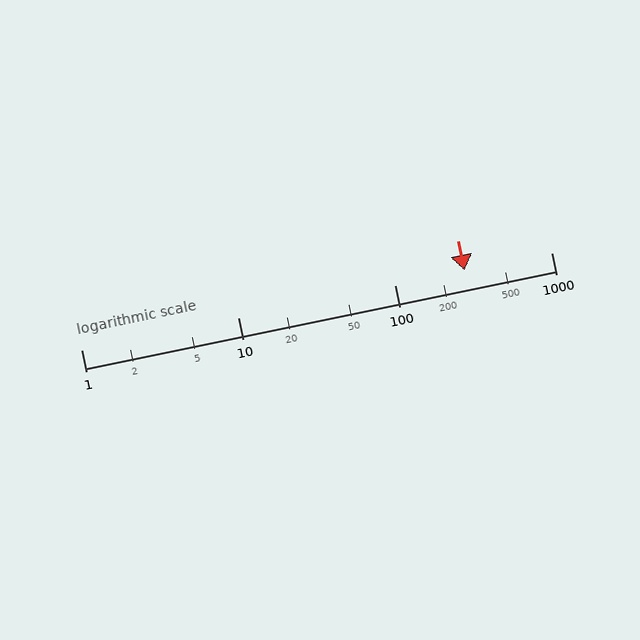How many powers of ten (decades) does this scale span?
The scale spans 3 decades, from 1 to 1000.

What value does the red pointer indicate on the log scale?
The pointer indicates approximately 280.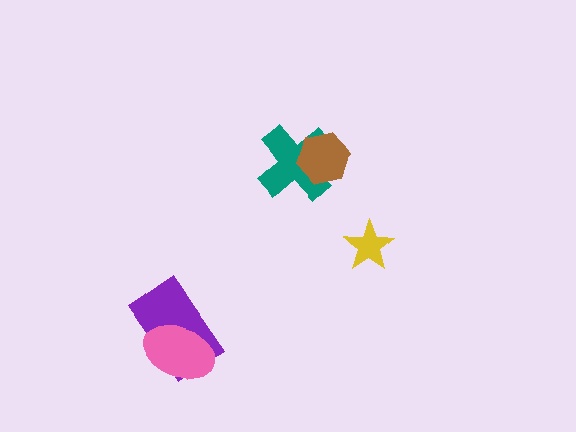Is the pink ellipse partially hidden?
No, no other shape covers it.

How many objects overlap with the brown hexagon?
1 object overlaps with the brown hexagon.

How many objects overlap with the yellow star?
0 objects overlap with the yellow star.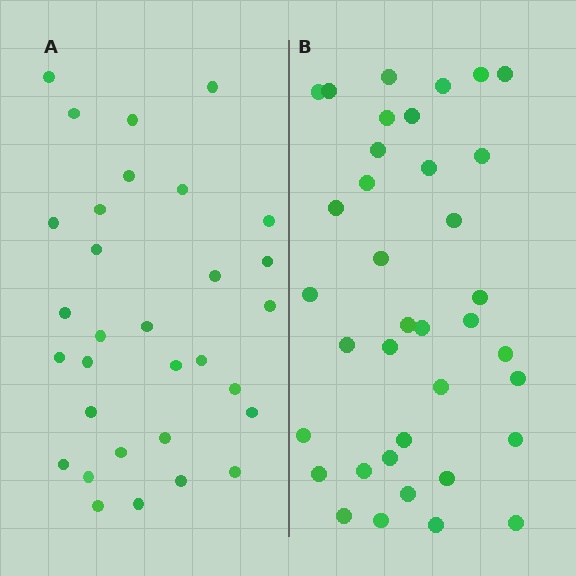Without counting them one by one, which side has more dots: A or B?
Region B (the right region) has more dots.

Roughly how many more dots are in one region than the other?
Region B has about 6 more dots than region A.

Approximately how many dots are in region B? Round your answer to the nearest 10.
About 40 dots. (The exact count is 37, which rounds to 40.)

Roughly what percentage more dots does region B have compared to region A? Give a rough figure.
About 20% more.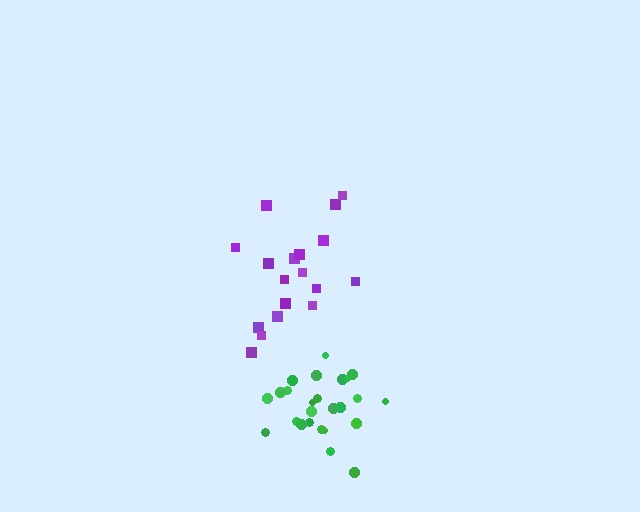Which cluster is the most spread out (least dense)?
Purple.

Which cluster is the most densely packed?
Green.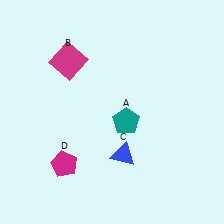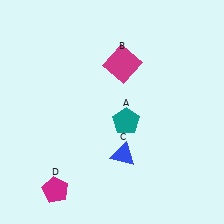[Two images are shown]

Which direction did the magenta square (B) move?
The magenta square (B) moved right.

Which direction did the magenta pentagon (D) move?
The magenta pentagon (D) moved down.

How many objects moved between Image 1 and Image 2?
2 objects moved between the two images.